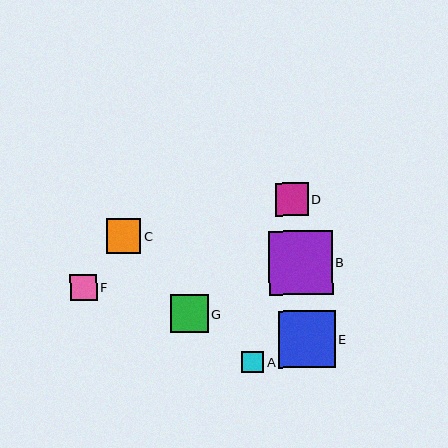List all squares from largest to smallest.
From largest to smallest: B, E, G, C, D, F, A.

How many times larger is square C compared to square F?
Square C is approximately 1.3 times the size of square F.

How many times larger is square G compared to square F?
Square G is approximately 1.4 times the size of square F.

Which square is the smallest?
Square A is the smallest with a size of approximately 22 pixels.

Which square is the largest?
Square B is the largest with a size of approximately 64 pixels.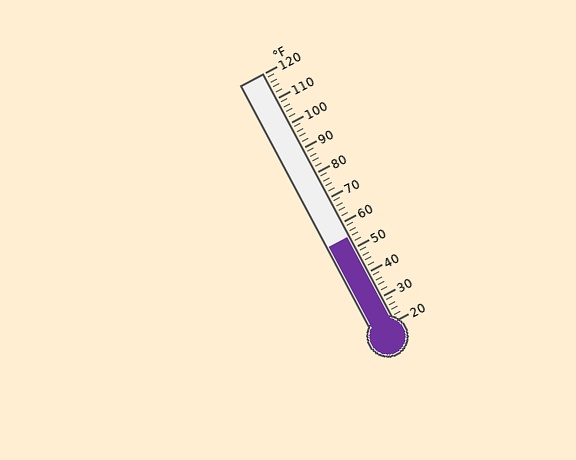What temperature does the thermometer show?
The thermometer shows approximately 54°F.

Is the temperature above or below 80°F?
The temperature is below 80°F.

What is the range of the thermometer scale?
The thermometer scale ranges from 20°F to 120°F.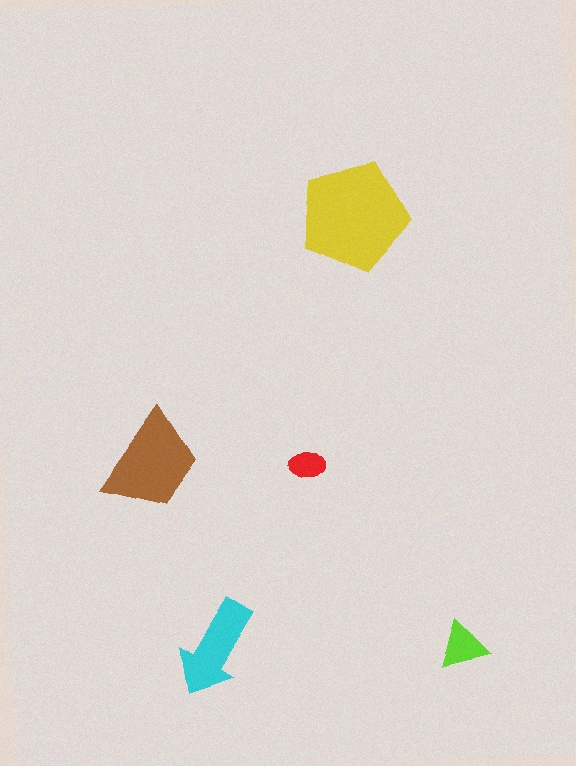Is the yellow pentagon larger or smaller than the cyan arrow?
Larger.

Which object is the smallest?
The red ellipse.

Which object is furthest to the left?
The brown trapezoid is leftmost.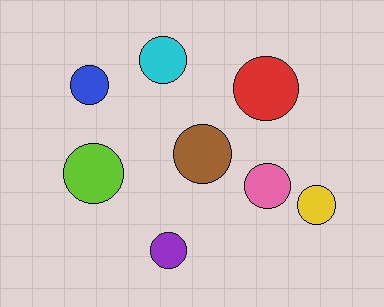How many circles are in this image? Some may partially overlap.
There are 8 circles.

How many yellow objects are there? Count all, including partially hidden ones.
There is 1 yellow object.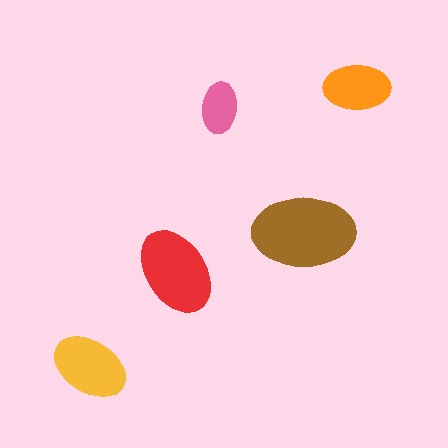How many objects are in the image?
There are 5 objects in the image.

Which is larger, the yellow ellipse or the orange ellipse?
The yellow one.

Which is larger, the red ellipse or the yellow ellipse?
The red one.